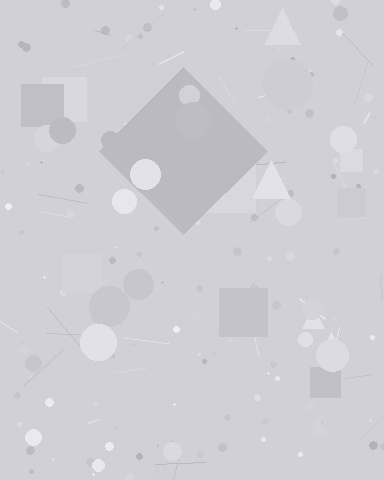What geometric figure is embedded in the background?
A diamond is embedded in the background.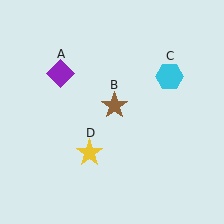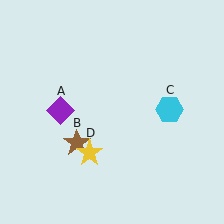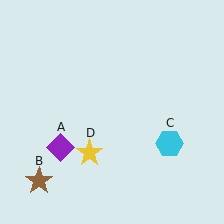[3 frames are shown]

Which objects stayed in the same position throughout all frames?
Yellow star (object D) remained stationary.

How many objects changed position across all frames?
3 objects changed position: purple diamond (object A), brown star (object B), cyan hexagon (object C).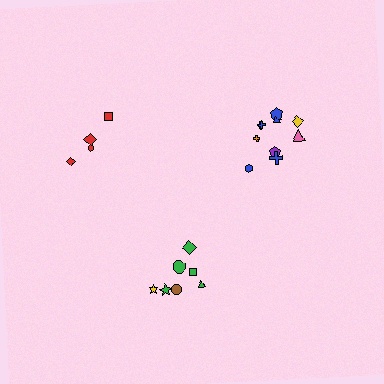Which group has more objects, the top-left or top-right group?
The top-right group.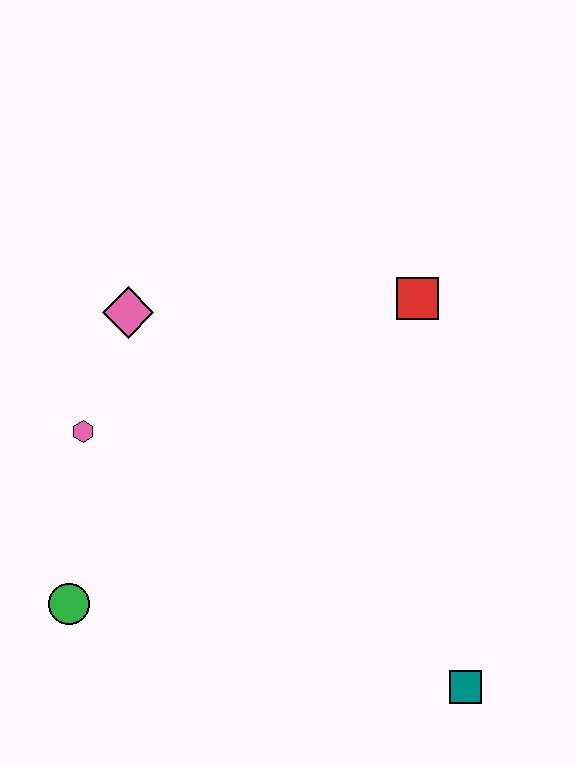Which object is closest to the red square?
The pink diamond is closest to the red square.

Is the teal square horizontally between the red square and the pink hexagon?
No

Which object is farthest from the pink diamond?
The teal square is farthest from the pink diamond.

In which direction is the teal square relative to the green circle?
The teal square is to the right of the green circle.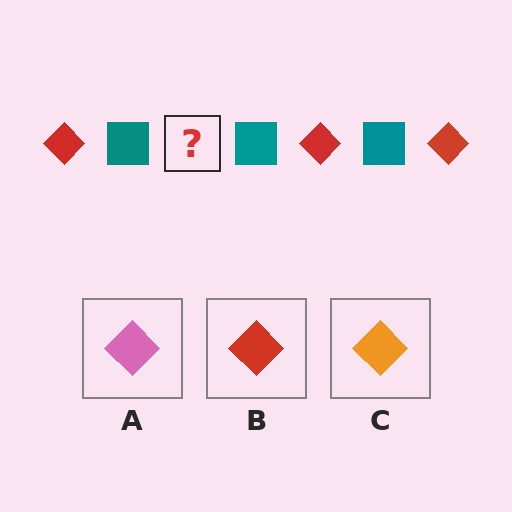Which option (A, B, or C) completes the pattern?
B.